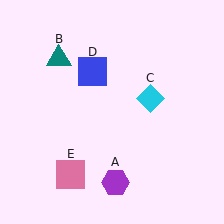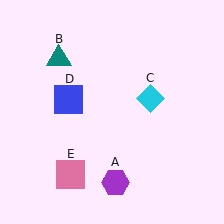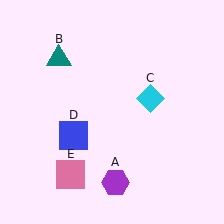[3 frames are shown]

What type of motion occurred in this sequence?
The blue square (object D) rotated counterclockwise around the center of the scene.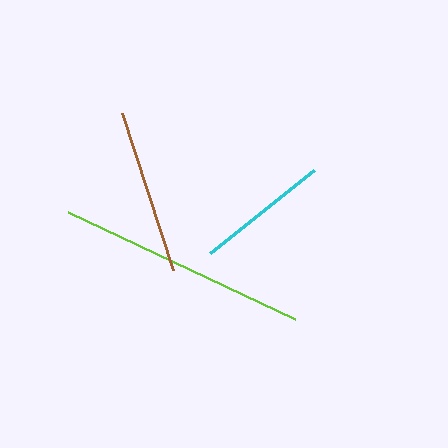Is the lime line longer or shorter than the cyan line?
The lime line is longer than the cyan line.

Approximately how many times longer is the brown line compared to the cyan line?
The brown line is approximately 1.2 times the length of the cyan line.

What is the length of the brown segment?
The brown segment is approximately 165 pixels long.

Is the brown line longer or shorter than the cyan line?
The brown line is longer than the cyan line.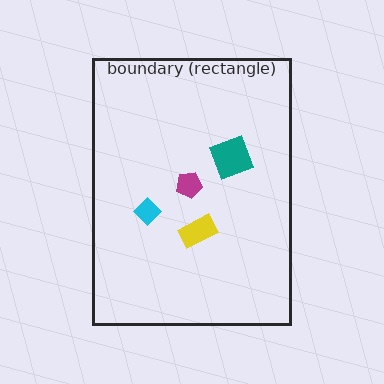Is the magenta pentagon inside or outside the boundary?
Inside.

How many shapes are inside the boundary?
4 inside, 0 outside.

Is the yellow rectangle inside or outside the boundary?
Inside.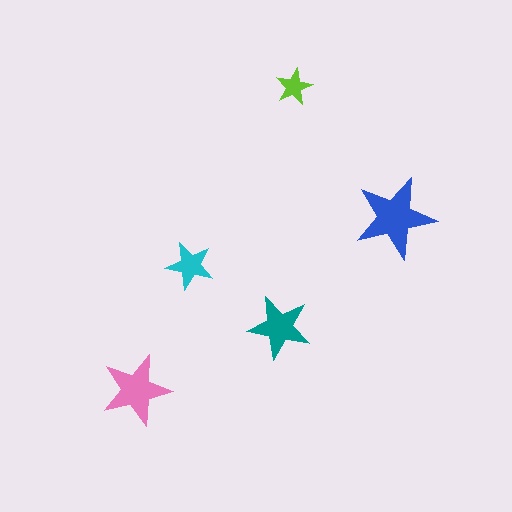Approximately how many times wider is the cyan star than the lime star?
About 1.5 times wider.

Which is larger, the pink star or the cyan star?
The pink one.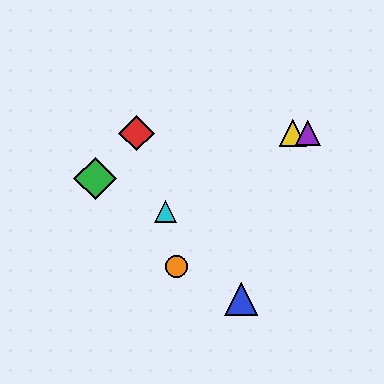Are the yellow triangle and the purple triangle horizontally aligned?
Yes, both are at y≈133.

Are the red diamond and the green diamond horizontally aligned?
No, the red diamond is at y≈133 and the green diamond is at y≈178.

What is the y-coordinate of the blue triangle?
The blue triangle is at y≈299.